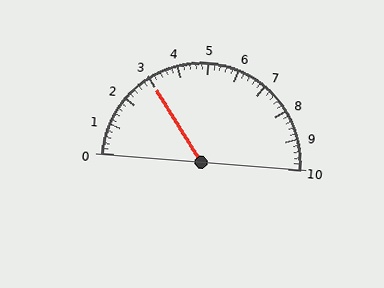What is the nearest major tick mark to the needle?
The nearest major tick mark is 3.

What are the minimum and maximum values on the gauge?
The gauge ranges from 0 to 10.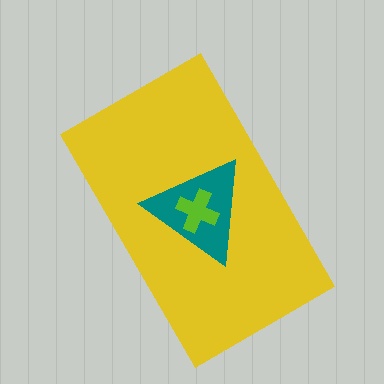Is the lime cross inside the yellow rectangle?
Yes.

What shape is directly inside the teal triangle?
The lime cross.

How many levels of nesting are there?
3.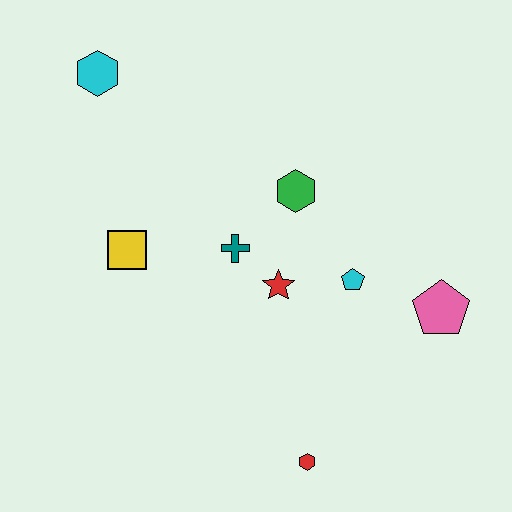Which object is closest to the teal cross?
The red star is closest to the teal cross.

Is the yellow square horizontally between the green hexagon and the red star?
No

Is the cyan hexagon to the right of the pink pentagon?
No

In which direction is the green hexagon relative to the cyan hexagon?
The green hexagon is to the right of the cyan hexagon.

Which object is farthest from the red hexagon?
The cyan hexagon is farthest from the red hexagon.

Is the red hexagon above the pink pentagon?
No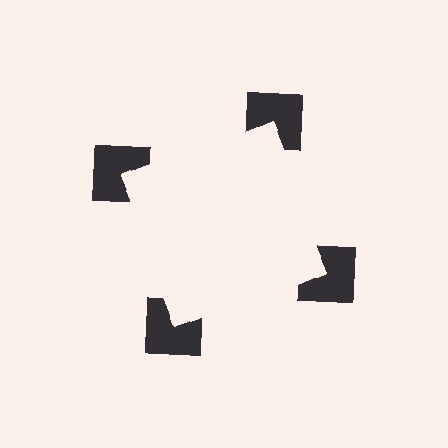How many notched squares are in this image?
There are 4 — one at each vertex of the illusory square.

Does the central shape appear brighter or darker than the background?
It typically appears slightly brighter than the background, even though no actual brightness change is drawn.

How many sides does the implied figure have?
4 sides.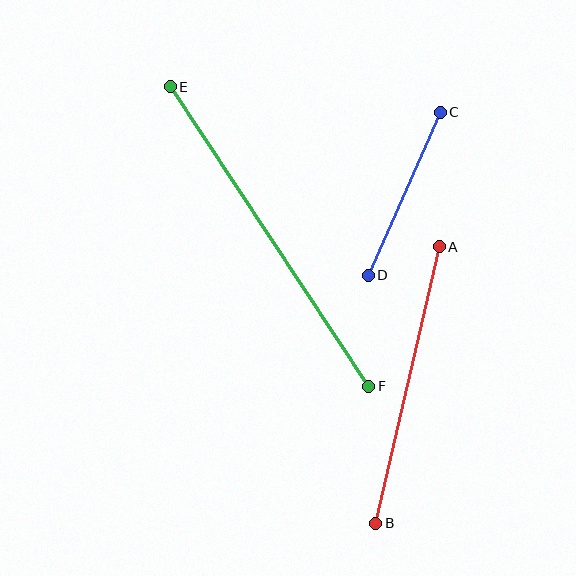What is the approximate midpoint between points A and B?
The midpoint is at approximately (407, 385) pixels.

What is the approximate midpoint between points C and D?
The midpoint is at approximately (404, 194) pixels.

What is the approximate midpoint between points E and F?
The midpoint is at approximately (270, 237) pixels.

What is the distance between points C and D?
The distance is approximately 178 pixels.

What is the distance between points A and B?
The distance is approximately 284 pixels.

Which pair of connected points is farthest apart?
Points E and F are farthest apart.